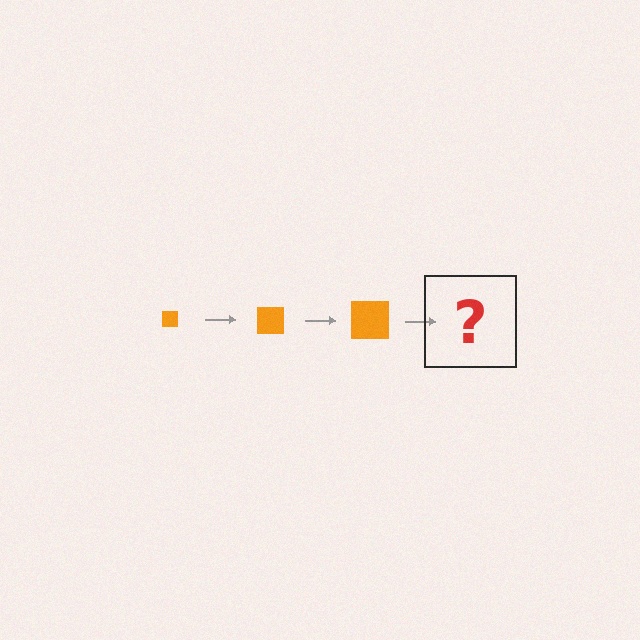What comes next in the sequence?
The next element should be an orange square, larger than the previous one.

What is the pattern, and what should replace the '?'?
The pattern is that the square gets progressively larger each step. The '?' should be an orange square, larger than the previous one.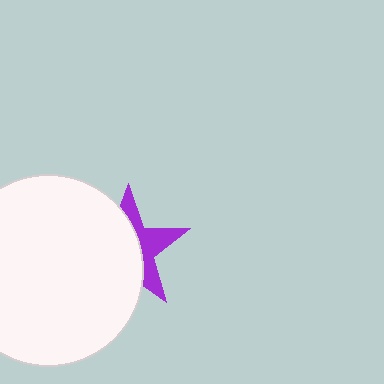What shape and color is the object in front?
The object in front is a white circle.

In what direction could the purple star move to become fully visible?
The purple star could move right. That would shift it out from behind the white circle entirely.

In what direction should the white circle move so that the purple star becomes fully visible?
The white circle should move left. That is the shortest direction to clear the overlap and leave the purple star fully visible.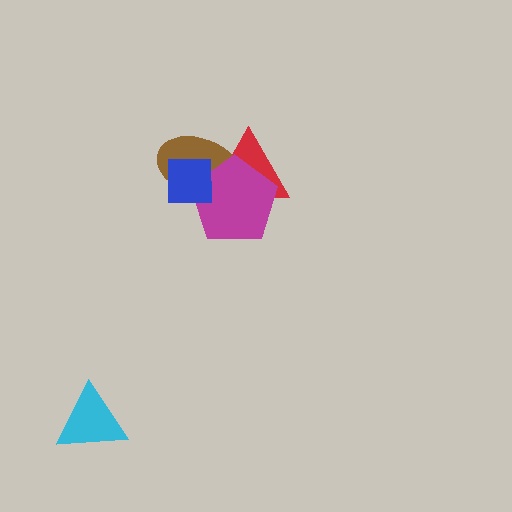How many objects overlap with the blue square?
3 objects overlap with the blue square.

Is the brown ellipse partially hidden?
Yes, it is partially covered by another shape.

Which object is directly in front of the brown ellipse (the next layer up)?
The magenta pentagon is directly in front of the brown ellipse.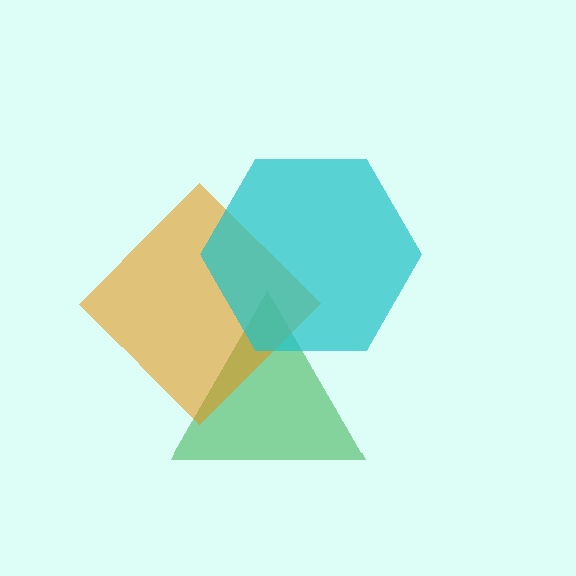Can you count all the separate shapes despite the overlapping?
Yes, there are 3 separate shapes.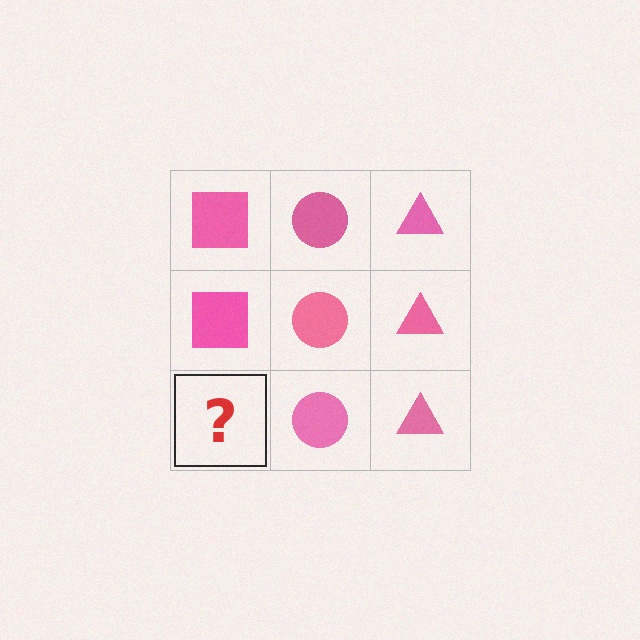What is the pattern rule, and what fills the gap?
The rule is that each column has a consistent shape. The gap should be filled with a pink square.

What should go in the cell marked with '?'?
The missing cell should contain a pink square.